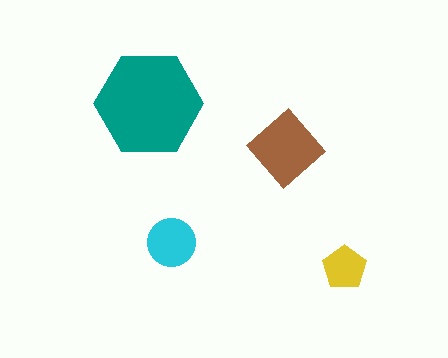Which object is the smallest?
The yellow pentagon.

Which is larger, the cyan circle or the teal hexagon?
The teal hexagon.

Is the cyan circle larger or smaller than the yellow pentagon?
Larger.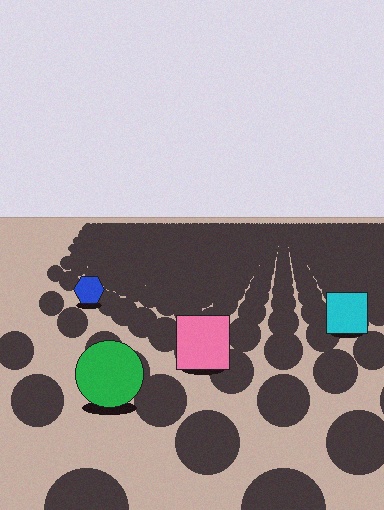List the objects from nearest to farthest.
From nearest to farthest: the green circle, the pink square, the cyan square, the blue hexagon.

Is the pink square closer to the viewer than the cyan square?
Yes. The pink square is closer — you can tell from the texture gradient: the ground texture is coarser near it.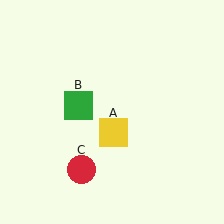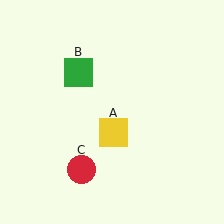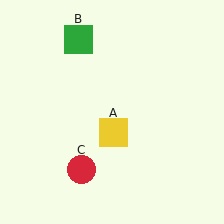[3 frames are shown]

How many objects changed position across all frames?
1 object changed position: green square (object B).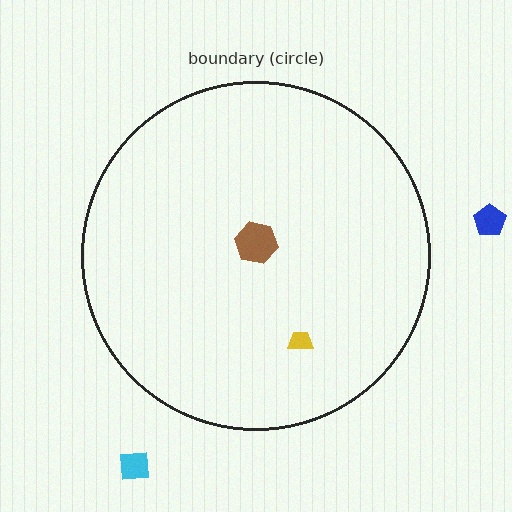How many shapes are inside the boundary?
2 inside, 2 outside.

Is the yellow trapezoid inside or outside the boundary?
Inside.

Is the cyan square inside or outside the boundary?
Outside.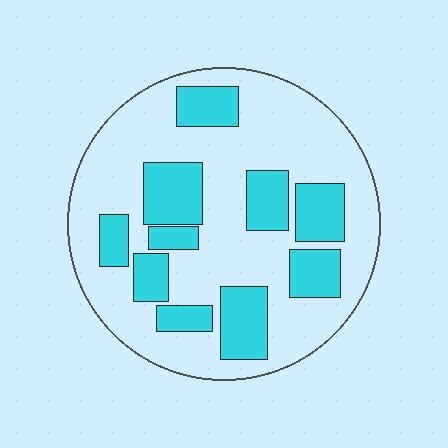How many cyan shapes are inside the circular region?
10.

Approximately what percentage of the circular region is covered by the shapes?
Approximately 30%.